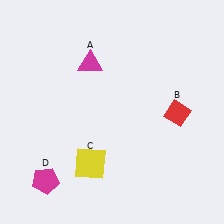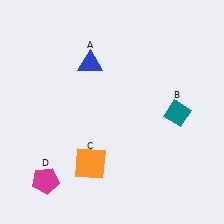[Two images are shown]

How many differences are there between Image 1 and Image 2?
There are 3 differences between the two images.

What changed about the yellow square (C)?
In Image 1, C is yellow. In Image 2, it changed to orange.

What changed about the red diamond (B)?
In Image 1, B is red. In Image 2, it changed to teal.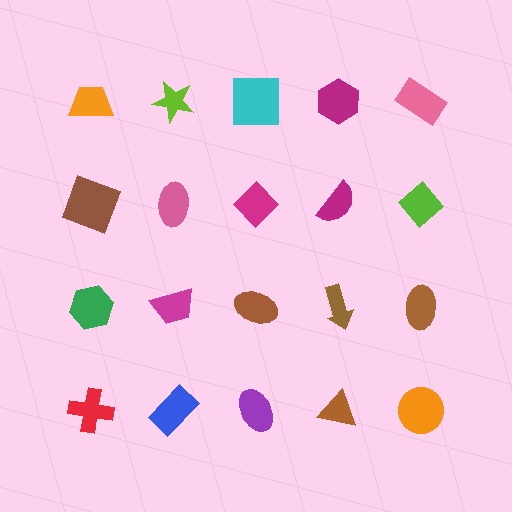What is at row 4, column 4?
A brown triangle.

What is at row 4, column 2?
A blue rectangle.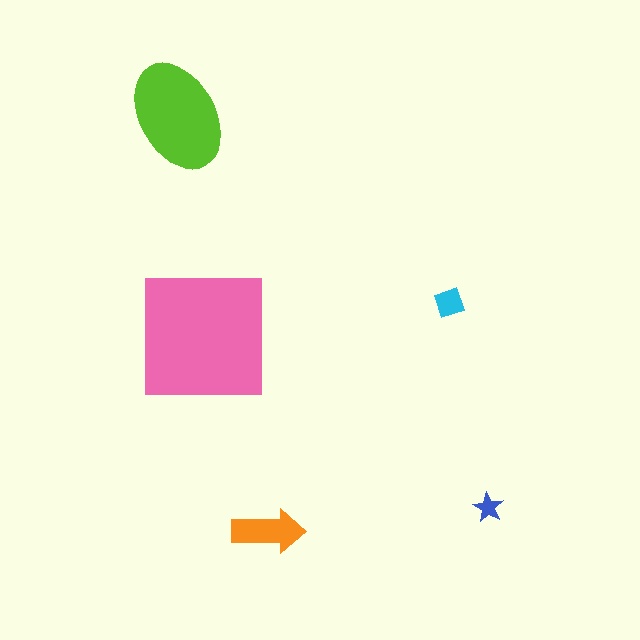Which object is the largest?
The pink square.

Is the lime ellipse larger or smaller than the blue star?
Larger.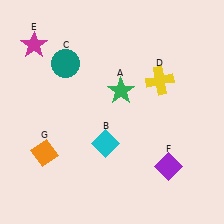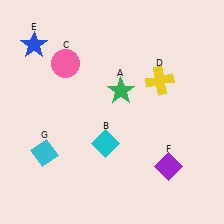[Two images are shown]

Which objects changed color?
C changed from teal to pink. E changed from magenta to blue. G changed from orange to cyan.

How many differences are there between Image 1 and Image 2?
There are 3 differences between the two images.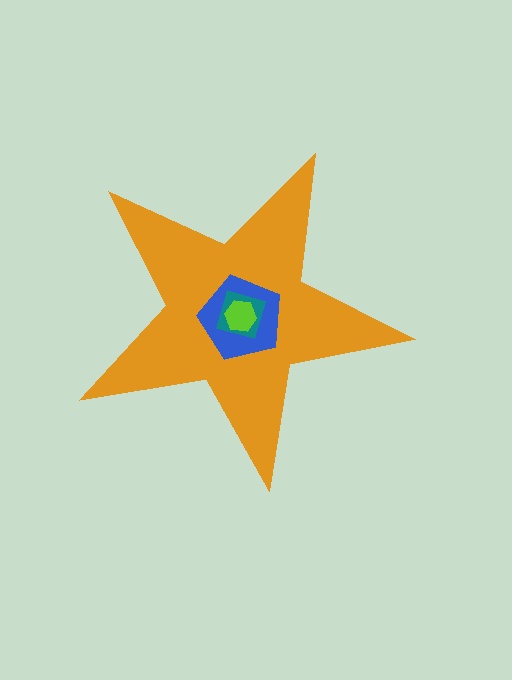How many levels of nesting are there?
4.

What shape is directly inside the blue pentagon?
The teal square.